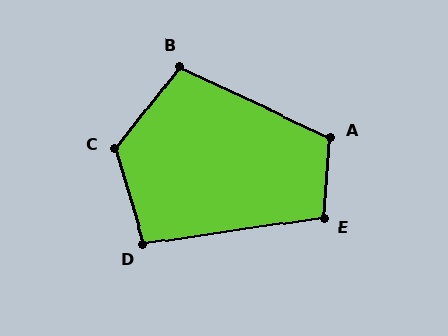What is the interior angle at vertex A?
Approximately 110 degrees (obtuse).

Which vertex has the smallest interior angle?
D, at approximately 98 degrees.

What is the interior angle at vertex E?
Approximately 104 degrees (obtuse).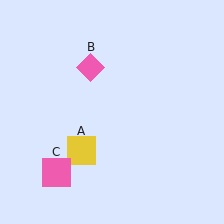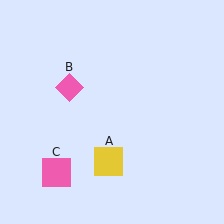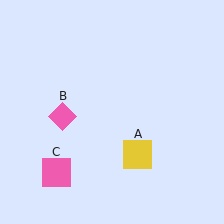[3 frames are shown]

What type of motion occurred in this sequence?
The yellow square (object A), pink diamond (object B) rotated counterclockwise around the center of the scene.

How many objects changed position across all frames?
2 objects changed position: yellow square (object A), pink diamond (object B).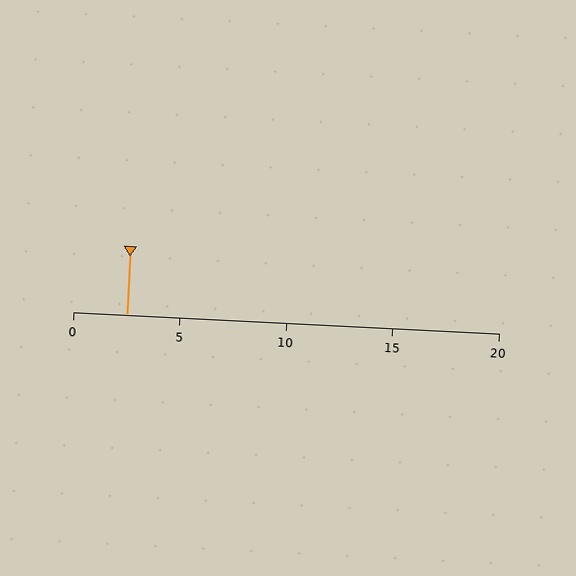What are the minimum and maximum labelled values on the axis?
The axis runs from 0 to 20.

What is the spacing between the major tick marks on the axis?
The major ticks are spaced 5 apart.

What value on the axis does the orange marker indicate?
The marker indicates approximately 2.5.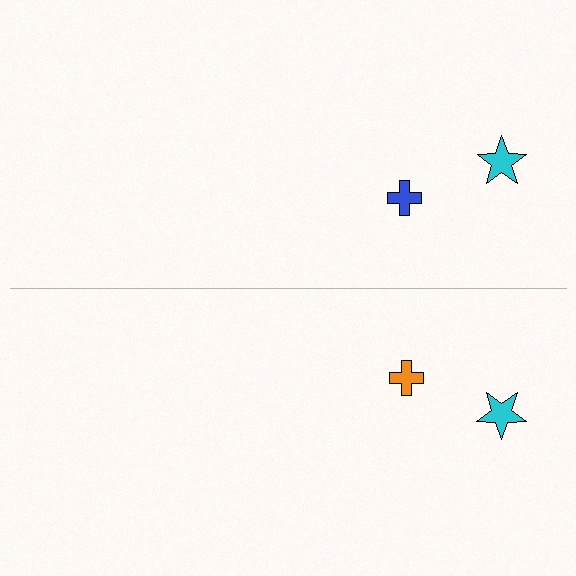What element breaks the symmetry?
The orange cross on the bottom side breaks the symmetry — its mirror counterpart is blue.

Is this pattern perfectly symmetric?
No, the pattern is not perfectly symmetric. The orange cross on the bottom side breaks the symmetry — its mirror counterpart is blue.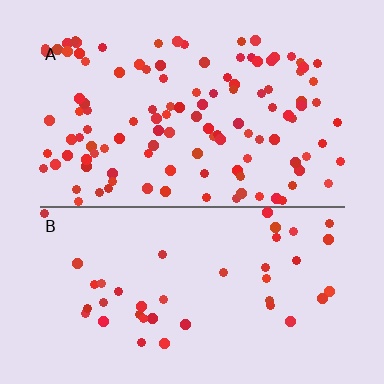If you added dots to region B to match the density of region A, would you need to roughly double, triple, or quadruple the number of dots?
Approximately triple.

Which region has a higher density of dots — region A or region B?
A (the top).